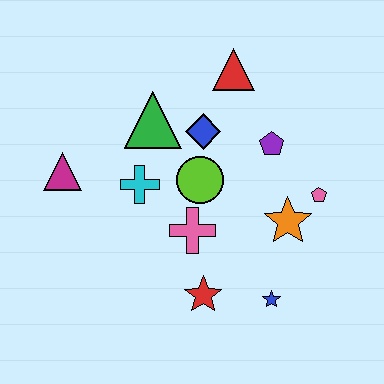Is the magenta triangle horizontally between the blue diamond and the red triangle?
No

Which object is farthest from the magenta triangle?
The pink pentagon is farthest from the magenta triangle.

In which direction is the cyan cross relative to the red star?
The cyan cross is above the red star.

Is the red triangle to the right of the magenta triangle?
Yes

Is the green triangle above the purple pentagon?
Yes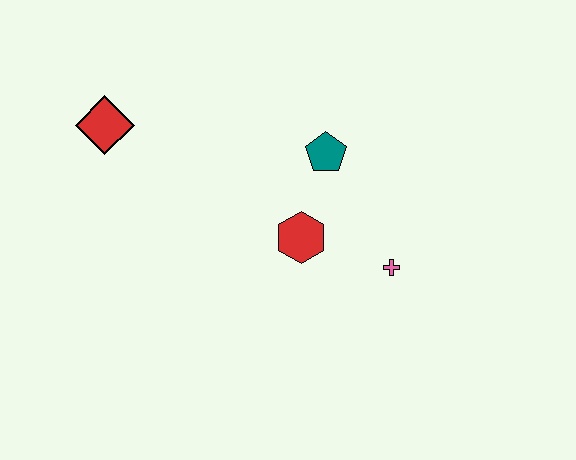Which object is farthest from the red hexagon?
The red diamond is farthest from the red hexagon.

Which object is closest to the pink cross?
The red hexagon is closest to the pink cross.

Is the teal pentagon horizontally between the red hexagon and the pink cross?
Yes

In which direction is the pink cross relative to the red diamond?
The pink cross is to the right of the red diamond.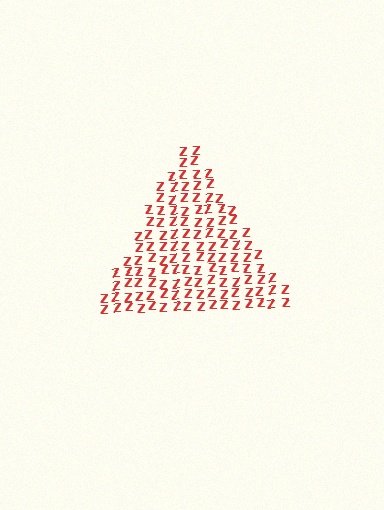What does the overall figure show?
The overall figure shows a triangle.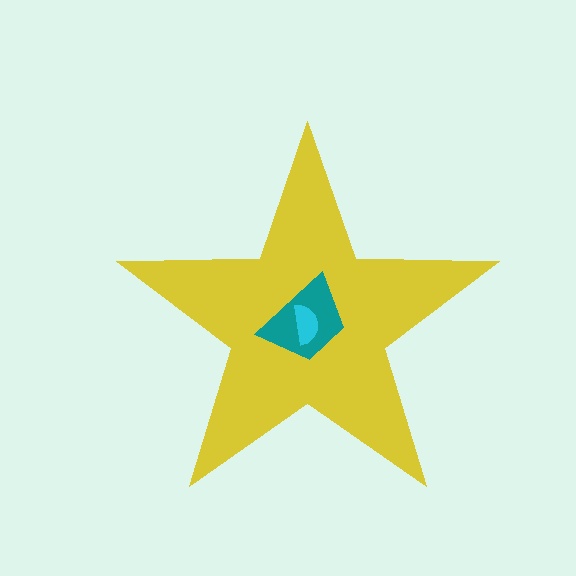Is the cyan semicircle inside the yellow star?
Yes.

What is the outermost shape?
The yellow star.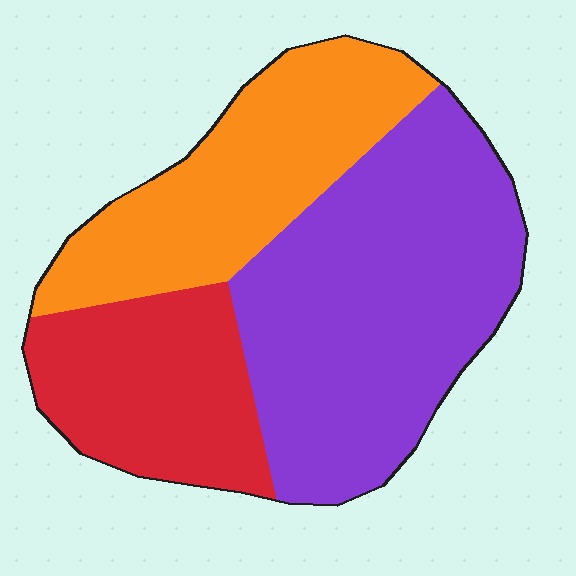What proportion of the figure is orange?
Orange covers about 30% of the figure.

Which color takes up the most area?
Purple, at roughly 45%.